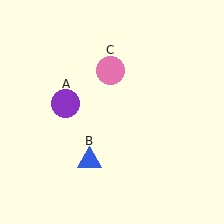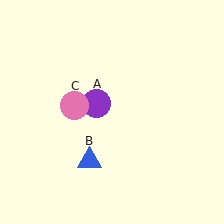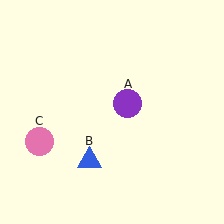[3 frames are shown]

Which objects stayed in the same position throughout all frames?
Blue triangle (object B) remained stationary.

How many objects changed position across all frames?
2 objects changed position: purple circle (object A), pink circle (object C).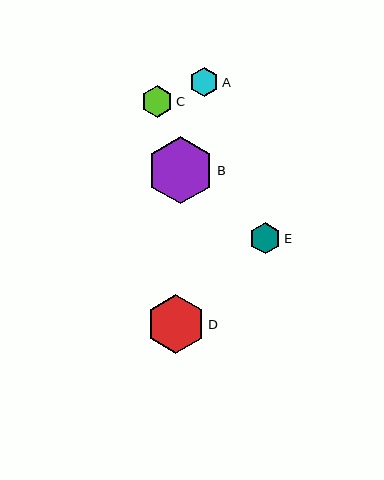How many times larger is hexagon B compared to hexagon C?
Hexagon B is approximately 2.1 times the size of hexagon C.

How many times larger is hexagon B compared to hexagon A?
Hexagon B is approximately 2.3 times the size of hexagon A.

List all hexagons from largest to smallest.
From largest to smallest: B, D, C, E, A.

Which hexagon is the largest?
Hexagon B is the largest with a size of approximately 67 pixels.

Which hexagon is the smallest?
Hexagon A is the smallest with a size of approximately 30 pixels.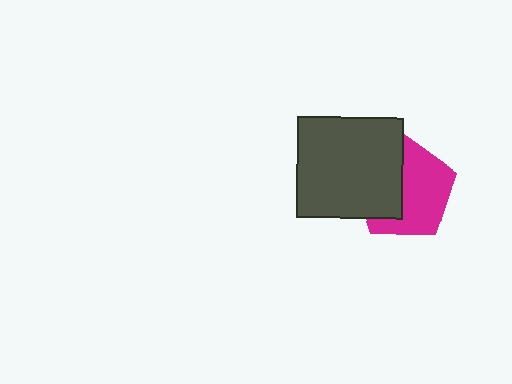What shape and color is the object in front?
The object in front is a dark gray rectangle.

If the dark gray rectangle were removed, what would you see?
You would see the complete magenta pentagon.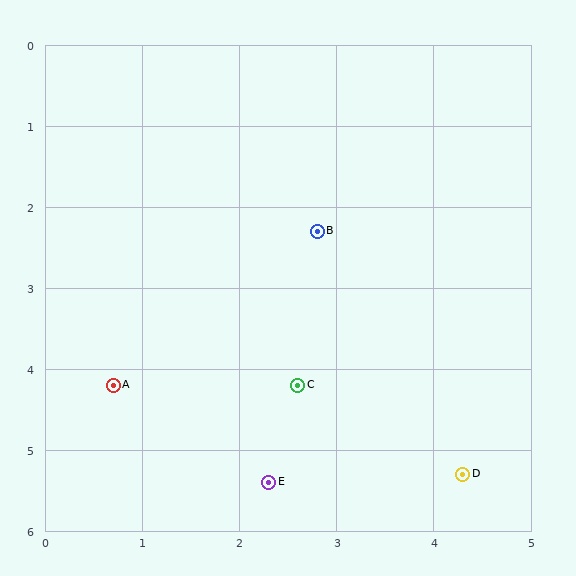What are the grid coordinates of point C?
Point C is at approximately (2.6, 4.2).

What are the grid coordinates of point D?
Point D is at approximately (4.3, 5.3).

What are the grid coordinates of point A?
Point A is at approximately (0.7, 4.2).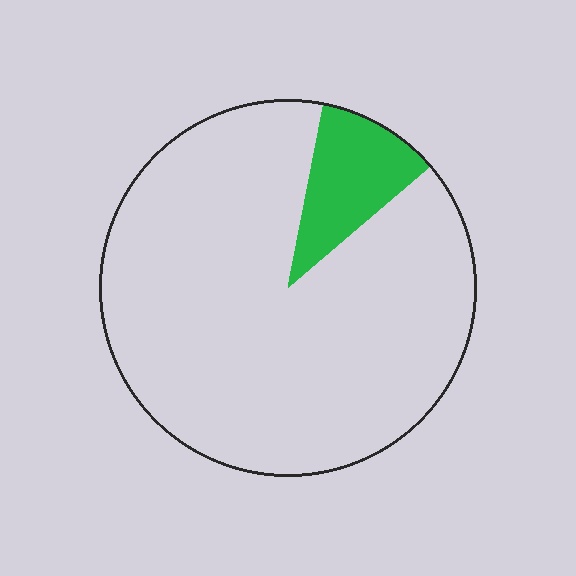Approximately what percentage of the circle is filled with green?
Approximately 10%.